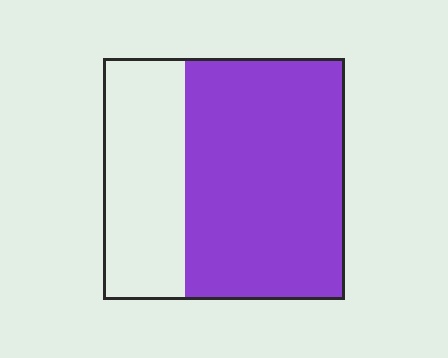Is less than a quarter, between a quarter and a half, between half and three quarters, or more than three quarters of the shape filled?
Between half and three quarters.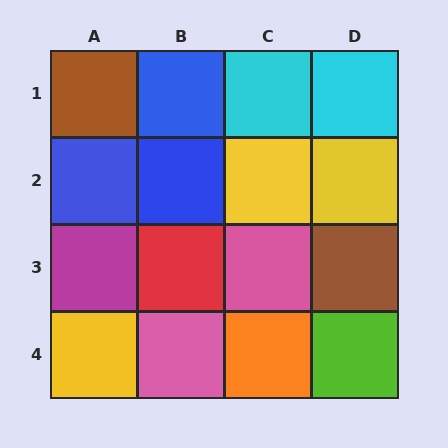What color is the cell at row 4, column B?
Pink.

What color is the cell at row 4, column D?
Lime.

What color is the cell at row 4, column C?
Orange.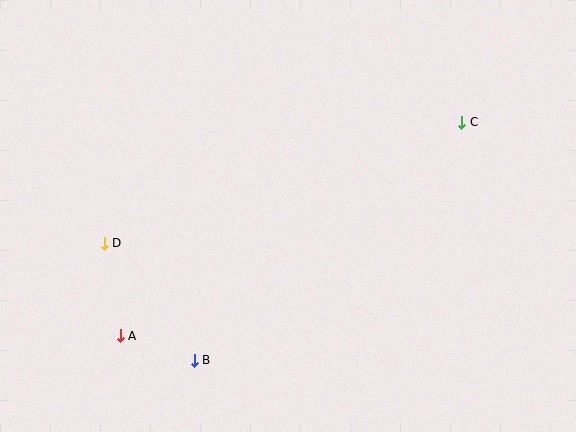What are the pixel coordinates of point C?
Point C is at (462, 122).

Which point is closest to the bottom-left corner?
Point A is closest to the bottom-left corner.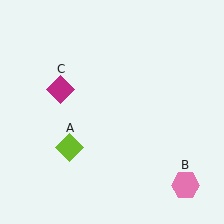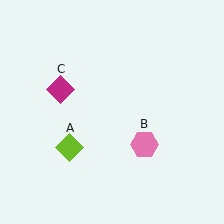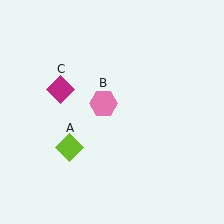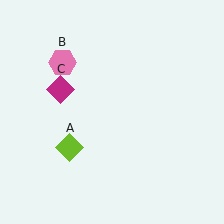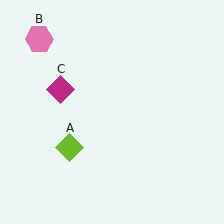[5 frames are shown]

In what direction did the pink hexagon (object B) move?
The pink hexagon (object B) moved up and to the left.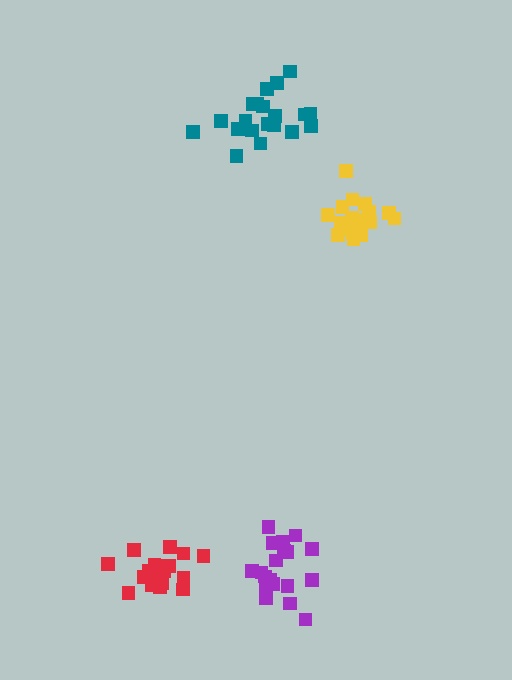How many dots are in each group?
Group 1: 21 dots, Group 2: 19 dots, Group 3: 21 dots, Group 4: 18 dots (79 total).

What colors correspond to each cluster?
The clusters are colored: teal, red, purple, yellow.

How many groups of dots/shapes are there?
There are 4 groups.